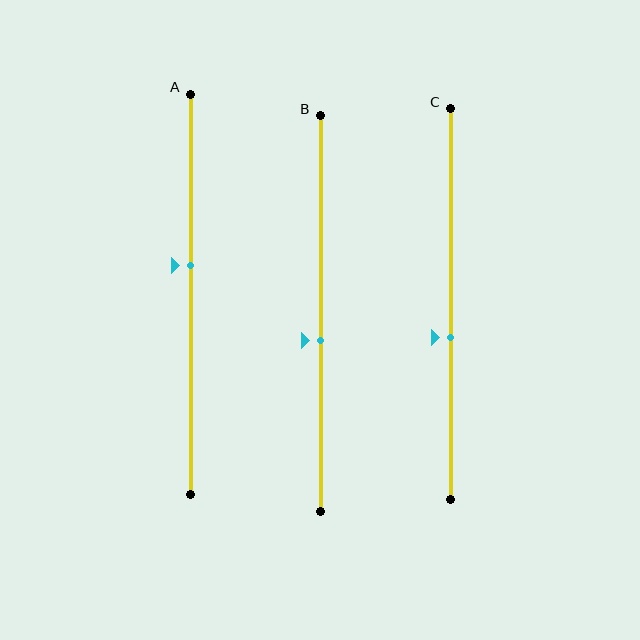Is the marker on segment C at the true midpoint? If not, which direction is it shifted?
No, the marker on segment C is shifted downward by about 8% of the segment length.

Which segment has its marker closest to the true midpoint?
Segment B has its marker closest to the true midpoint.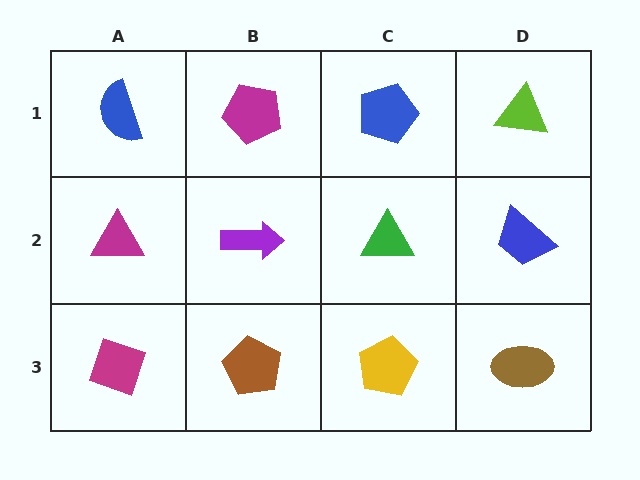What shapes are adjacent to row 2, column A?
A blue semicircle (row 1, column A), a magenta diamond (row 3, column A), a purple arrow (row 2, column B).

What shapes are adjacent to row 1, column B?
A purple arrow (row 2, column B), a blue semicircle (row 1, column A), a blue pentagon (row 1, column C).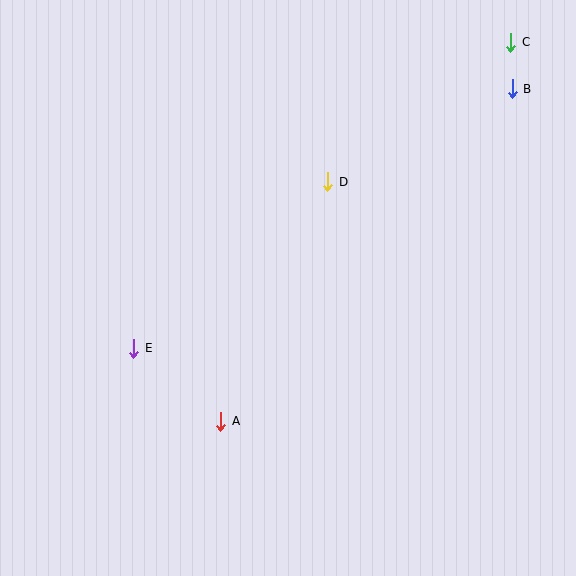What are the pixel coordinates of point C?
Point C is at (511, 42).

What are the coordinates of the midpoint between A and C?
The midpoint between A and C is at (366, 232).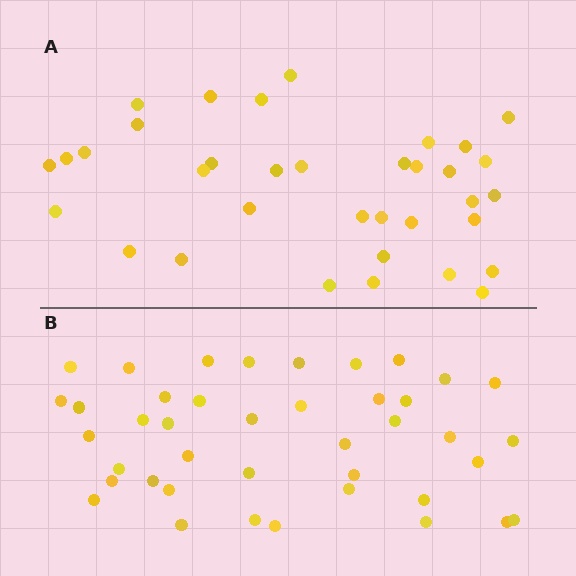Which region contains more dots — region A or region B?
Region B (the bottom region) has more dots.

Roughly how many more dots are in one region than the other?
Region B has about 6 more dots than region A.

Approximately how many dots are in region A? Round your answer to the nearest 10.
About 40 dots. (The exact count is 35, which rounds to 40.)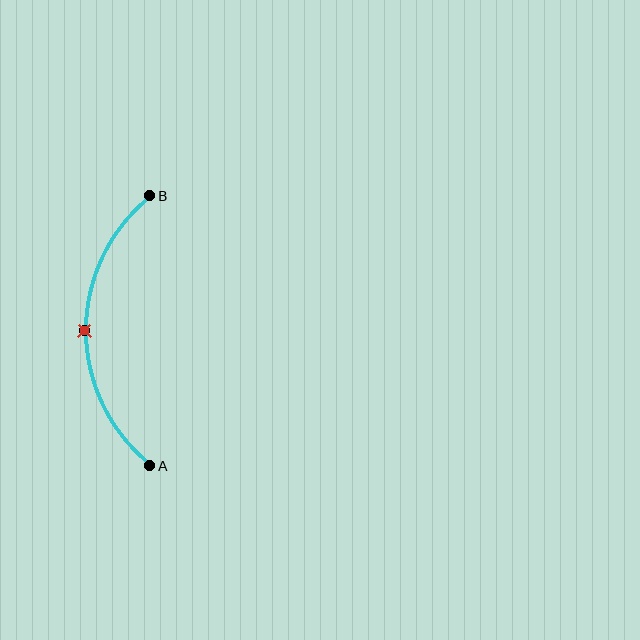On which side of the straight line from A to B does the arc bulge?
The arc bulges to the left of the straight line connecting A and B.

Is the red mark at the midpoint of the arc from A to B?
Yes. The red mark lies on the arc at equal arc-length from both A and B — it is the arc midpoint.